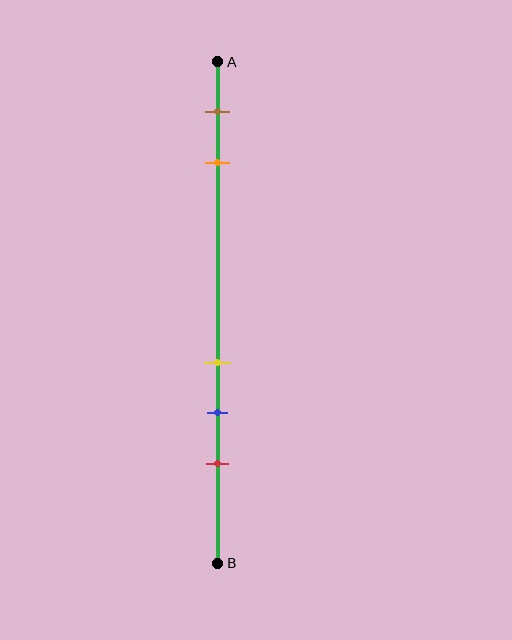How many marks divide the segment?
There are 5 marks dividing the segment.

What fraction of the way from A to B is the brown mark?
The brown mark is approximately 10% (0.1) of the way from A to B.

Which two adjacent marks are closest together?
The yellow and blue marks are the closest adjacent pair.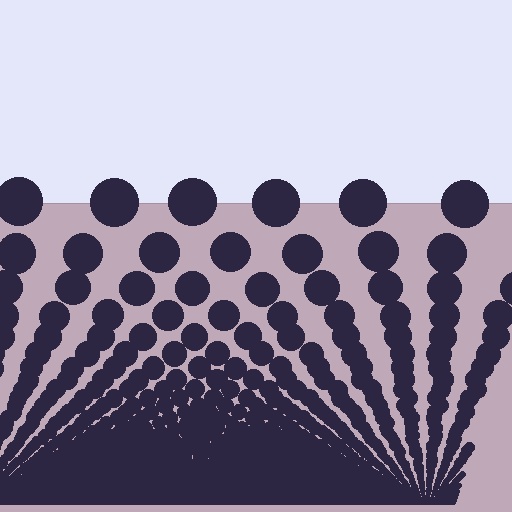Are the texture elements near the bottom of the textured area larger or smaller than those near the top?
Smaller. The gradient is inverted — elements near the bottom are smaller and denser.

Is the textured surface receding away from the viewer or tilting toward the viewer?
The surface appears to tilt toward the viewer. Texture elements get larger and sparser toward the top.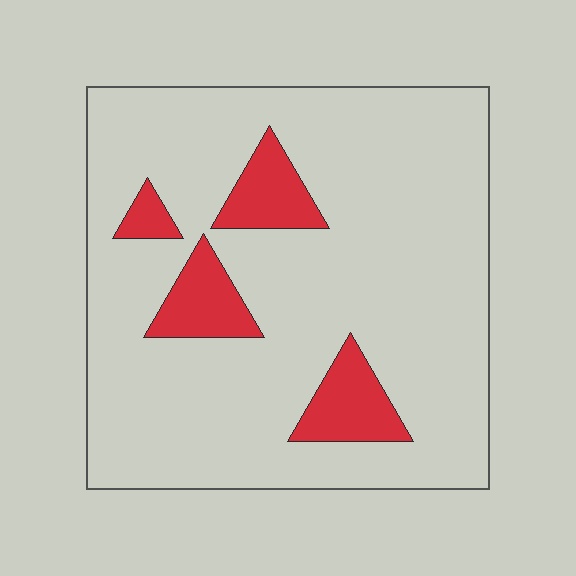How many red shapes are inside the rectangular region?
4.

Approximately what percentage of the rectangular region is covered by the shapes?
Approximately 15%.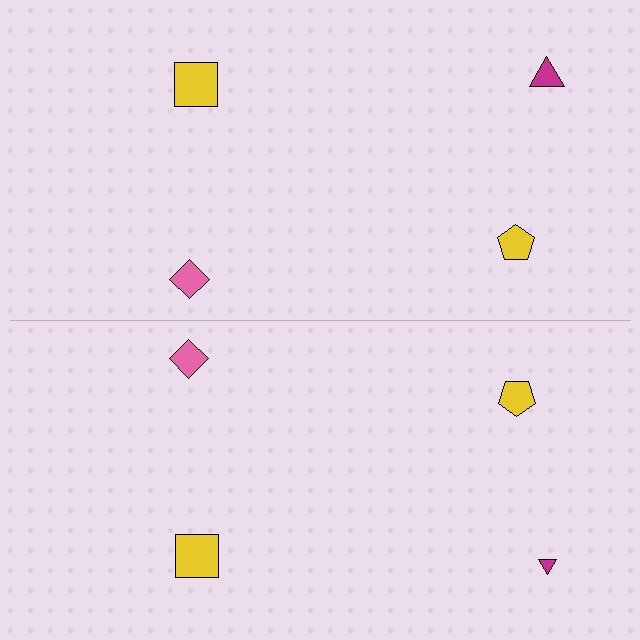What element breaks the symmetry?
The magenta triangle on the bottom side has a different size than its mirror counterpart.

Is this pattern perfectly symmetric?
No, the pattern is not perfectly symmetric. The magenta triangle on the bottom side has a different size than its mirror counterpart.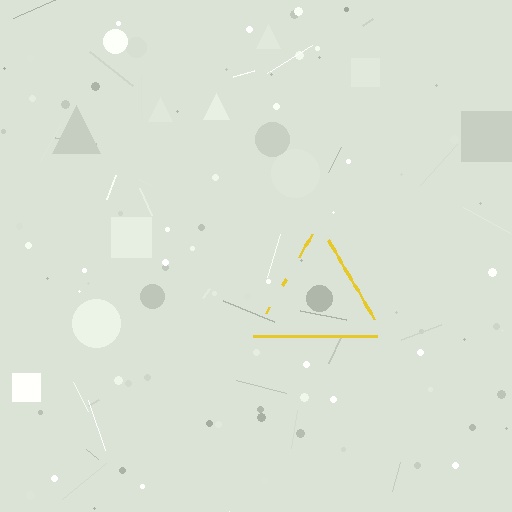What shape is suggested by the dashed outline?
The dashed outline suggests a triangle.